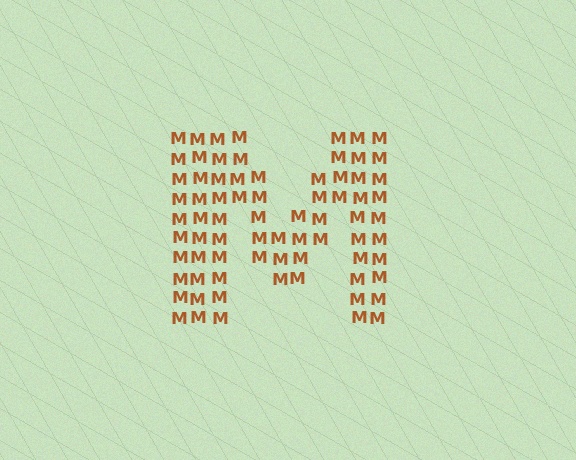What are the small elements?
The small elements are letter M's.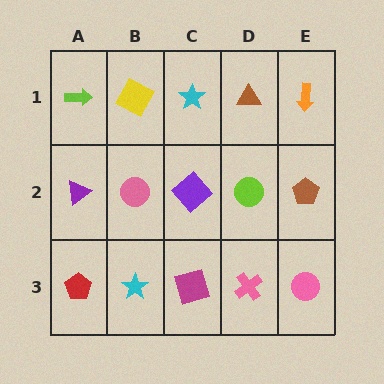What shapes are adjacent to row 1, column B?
A pink circle (row 2, column B), a lime arrow (row 1, column A), a cyan star (row 1, column C).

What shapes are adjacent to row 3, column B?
A pink circle (row 2, column B), a red pentagon (row 3, column A), a magenta square (row 3, column C).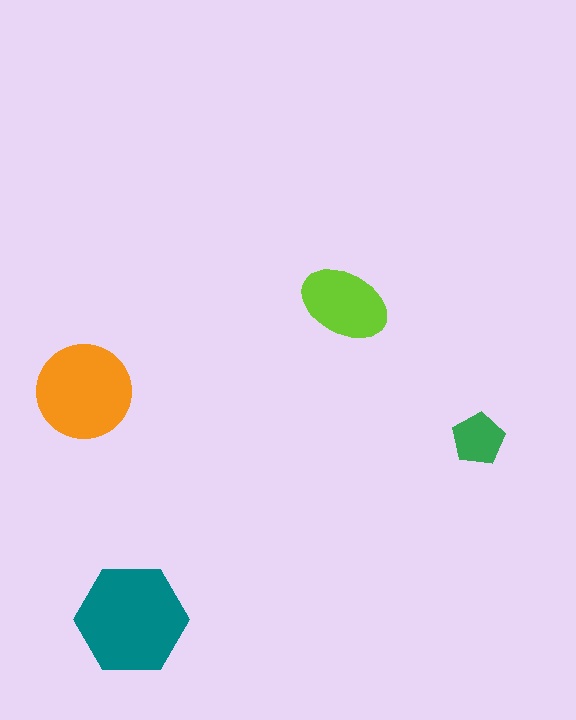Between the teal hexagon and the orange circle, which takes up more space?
The teal hexagon.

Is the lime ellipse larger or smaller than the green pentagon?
Larger.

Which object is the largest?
The teal hexagon.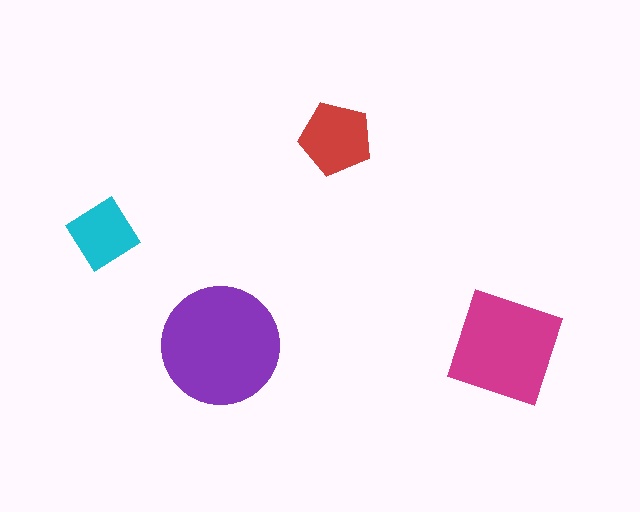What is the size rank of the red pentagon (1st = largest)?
3rd.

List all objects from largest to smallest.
The purple circle, the magenta square, the red pentagon, the cyan diamond.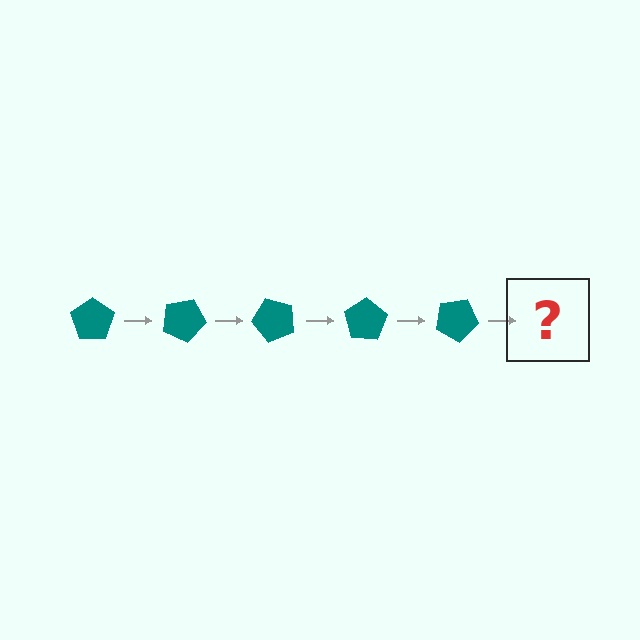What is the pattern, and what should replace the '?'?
The pattern is that the pentagon rotates 25 degrees each step. The '?' should be a teal pentagon rotated 125 degrees.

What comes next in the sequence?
The next element should be a teal pentagon rotated 125 degrees.